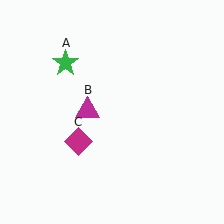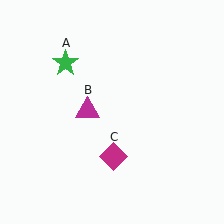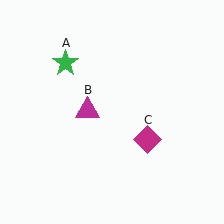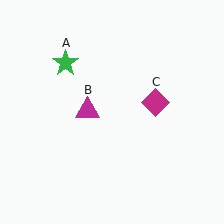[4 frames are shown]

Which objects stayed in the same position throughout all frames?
Green star (object A) and magenta triangle (object B) remained stationary.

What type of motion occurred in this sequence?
The magenta diamond (object C) rotated counterclockwise around the center of the scene.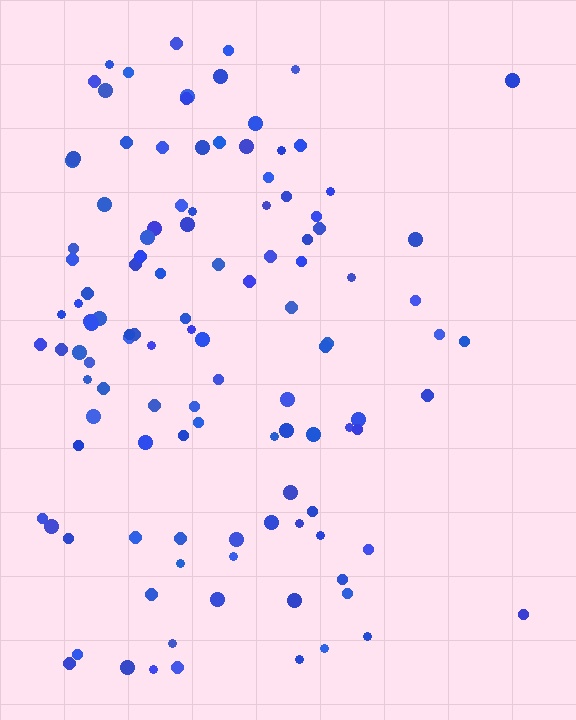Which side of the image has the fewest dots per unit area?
The right.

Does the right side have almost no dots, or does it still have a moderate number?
Still a moderate number, just noticeably fewer than the left.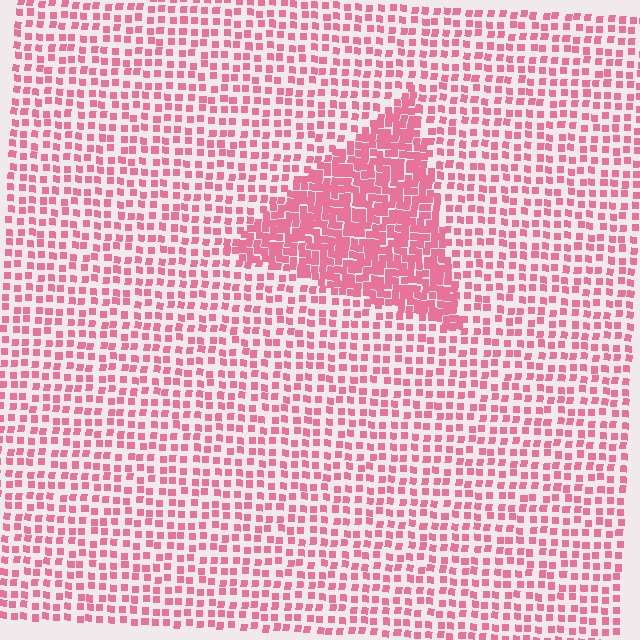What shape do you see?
I see a triangle.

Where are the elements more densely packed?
The elements are more densely packed inside the triangle boundary.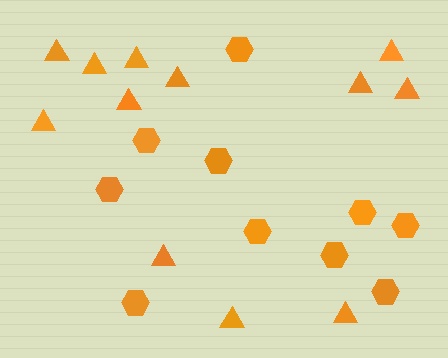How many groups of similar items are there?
There are 2 groups: one group of hexagons (10) and one group of triangles (12).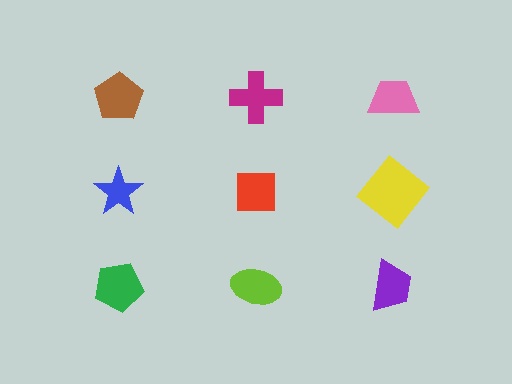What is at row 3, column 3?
A purple trapezoid.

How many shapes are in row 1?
3 shapes.